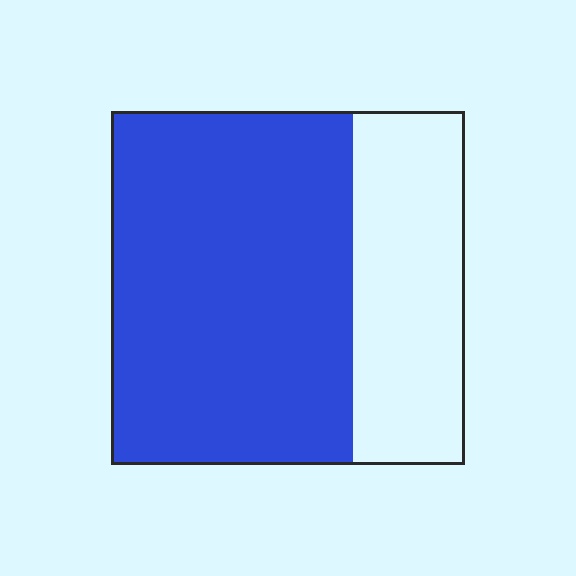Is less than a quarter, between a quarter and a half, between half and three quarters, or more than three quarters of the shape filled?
Between half and three quarters.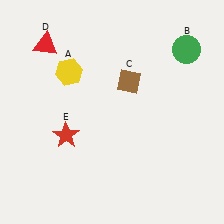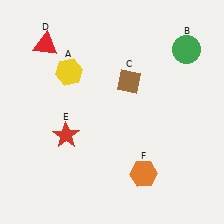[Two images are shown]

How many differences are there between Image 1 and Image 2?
There is 1 difference between the two images.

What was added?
An orange hexagon (F) was added in Image 2.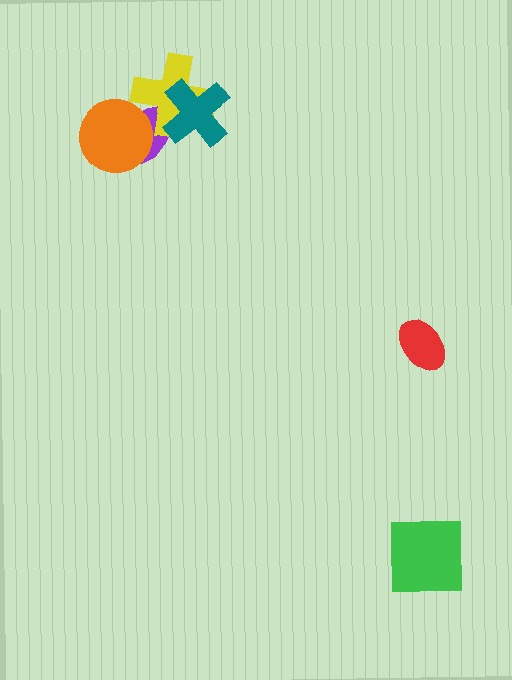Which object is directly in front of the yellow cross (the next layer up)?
The teal cross is directly in front of the yellow cross.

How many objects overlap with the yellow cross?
3 objects overlap with the yellow cross.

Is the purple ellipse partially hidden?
Yes, it is partially covered by another shape.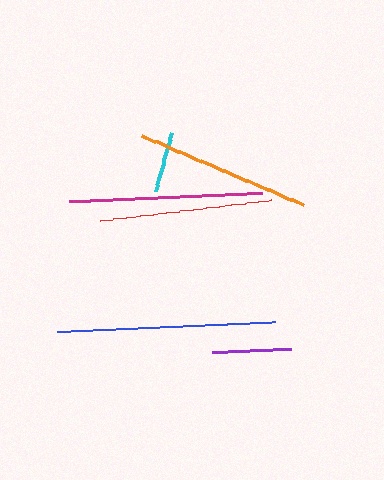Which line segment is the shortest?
The cyan line is the shortest at approximately 62 pixels.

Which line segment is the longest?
The blue line is the longest at approximately 217 pixels.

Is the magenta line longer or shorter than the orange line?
The magenta line is longer than the orange line.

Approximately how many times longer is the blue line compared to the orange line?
The blue line is approximately 1.2 times the length of the orange line.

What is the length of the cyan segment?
The cyan segment is approximately 62 pixels long.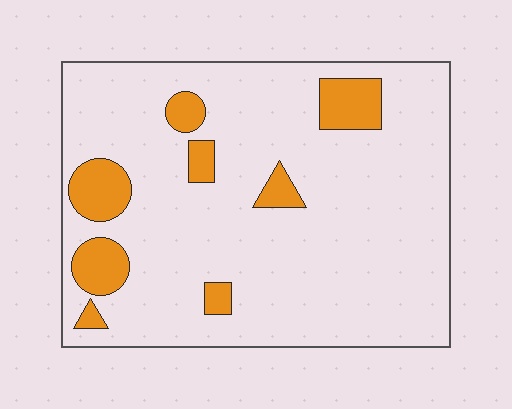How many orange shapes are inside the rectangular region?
8.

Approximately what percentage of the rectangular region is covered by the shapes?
Approximately 15%.